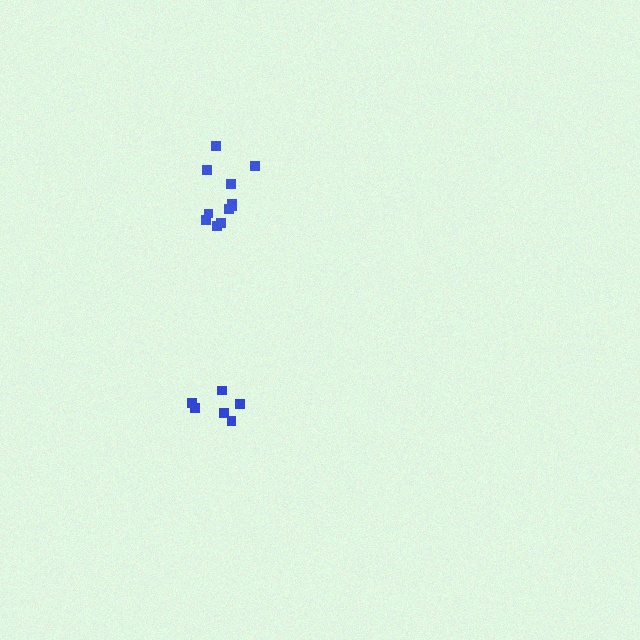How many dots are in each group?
Group 1: 11 dots, Group 2: 6 dots (17 total).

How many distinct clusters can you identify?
There are 2 distinct clusters.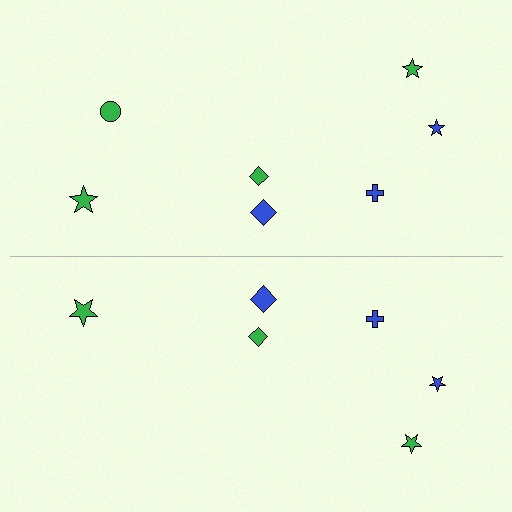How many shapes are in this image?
There are 13 shapes in this image.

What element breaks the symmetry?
A green circle is missing from the bottom side.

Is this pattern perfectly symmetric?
No, the pattern is not perfectly symmetric. A green circle is missing from the bottom side.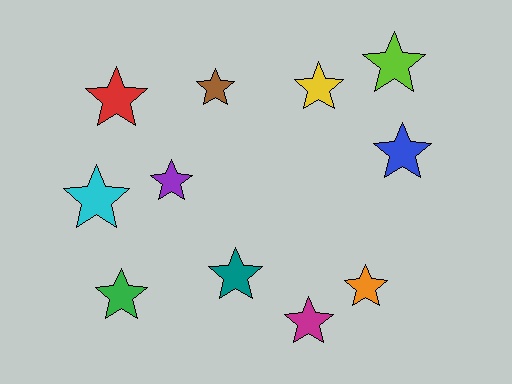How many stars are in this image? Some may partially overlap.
There are 11 stars.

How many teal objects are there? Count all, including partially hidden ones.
There is 1 teal object.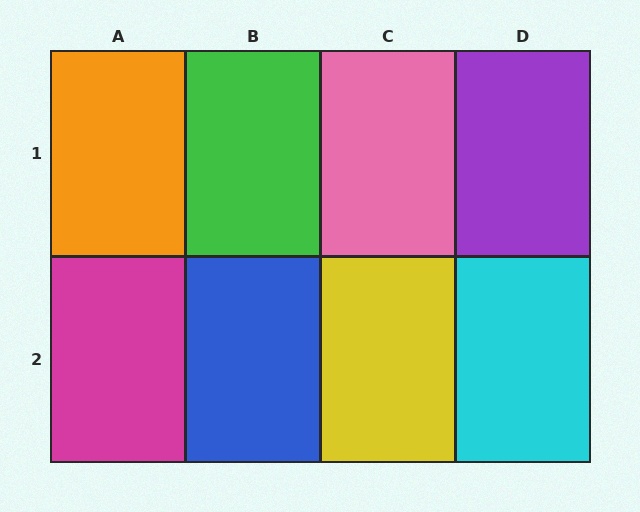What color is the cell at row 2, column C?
Yellow.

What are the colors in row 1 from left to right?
Orange, green, pink, purple.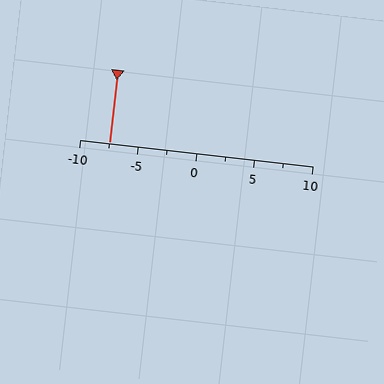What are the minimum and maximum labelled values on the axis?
The axis runs from -10 to 10.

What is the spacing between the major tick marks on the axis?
The major ticks are spaced 5 apart.